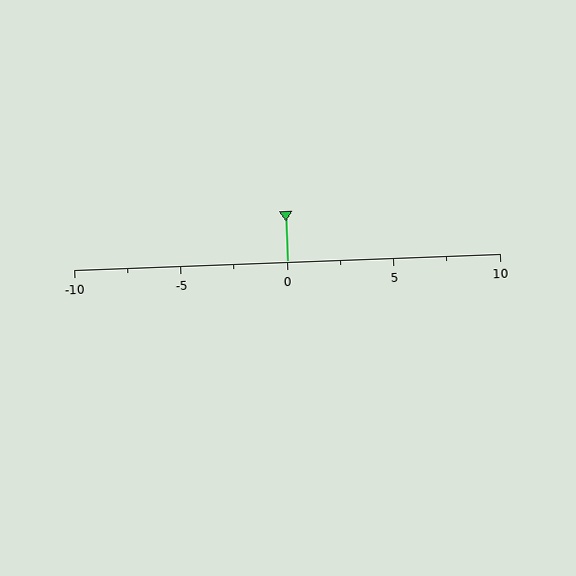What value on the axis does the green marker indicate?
The marker indicates approximately 0.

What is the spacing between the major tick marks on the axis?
The major ticks are spaced 5 apart.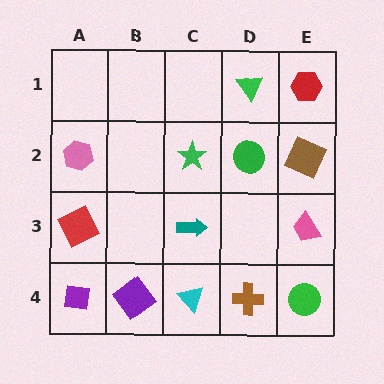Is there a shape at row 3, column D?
No, that cell is empty.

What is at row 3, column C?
A teal arrow.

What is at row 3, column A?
A red square.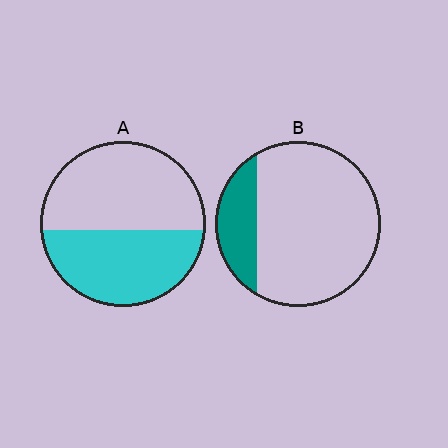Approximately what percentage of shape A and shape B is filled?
A is approximately 45% and B is approximately 20%.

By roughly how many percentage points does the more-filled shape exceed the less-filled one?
By roughly 25 percentage points (A over B).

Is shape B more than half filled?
No.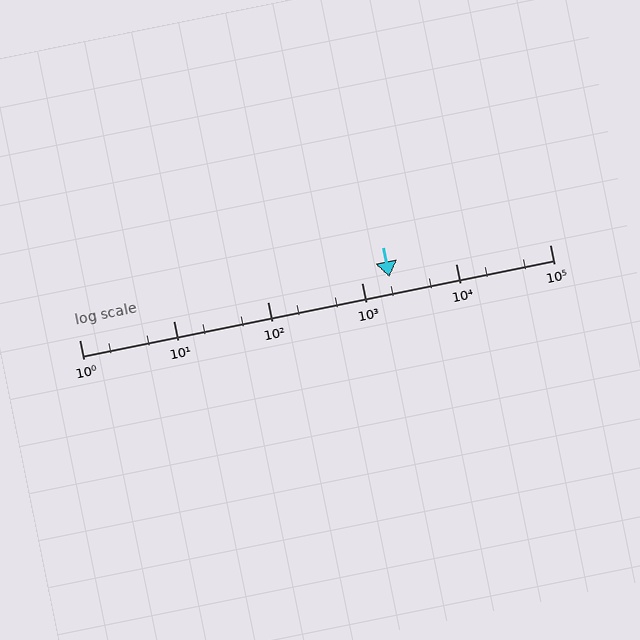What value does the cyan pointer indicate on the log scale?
The pointer indicates approximately 2000.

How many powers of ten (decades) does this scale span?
The scale spans 5 decades, from 1 to 100000.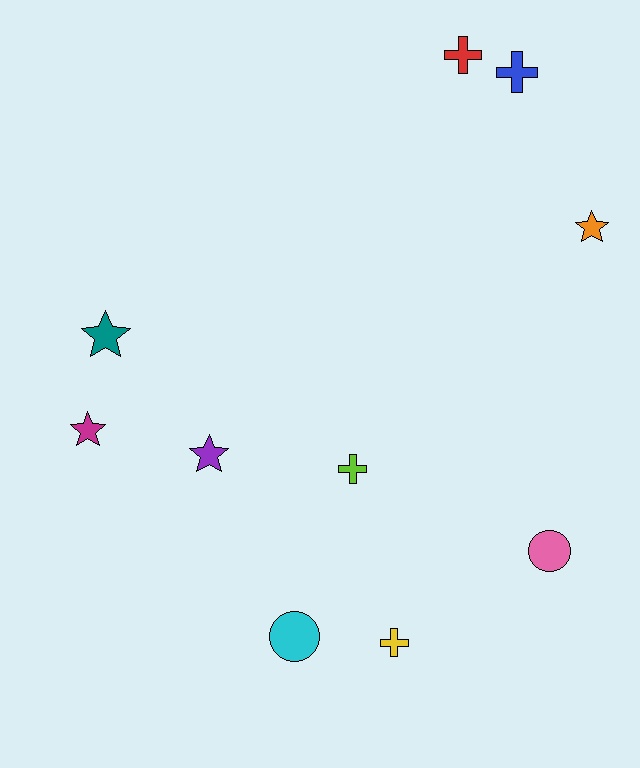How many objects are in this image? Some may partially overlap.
There are 10 objects.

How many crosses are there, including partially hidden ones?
There are 4 crosses.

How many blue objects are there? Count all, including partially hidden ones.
There is 1 blue object.